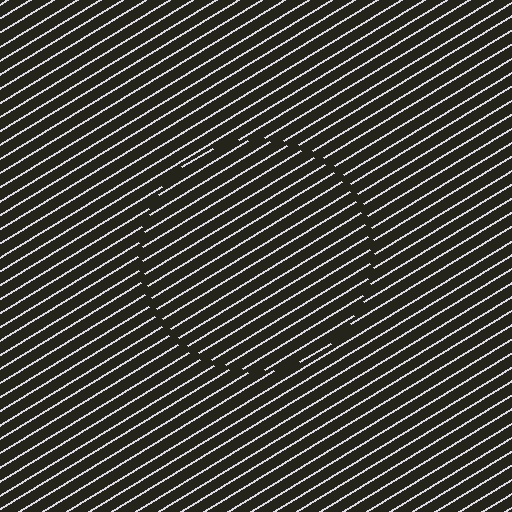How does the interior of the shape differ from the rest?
The interior of the shape contains the same grating, shifted by half a period — the contour is defined by the phase discontinuity where line-ends from the inner and outer gratings abut.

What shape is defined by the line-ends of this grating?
An illusory circle. The interior of the shape contains the same grating, shifted by half a period — the contour is defined by the phase discontinuity where line-ends from the inner and outer gratings abut.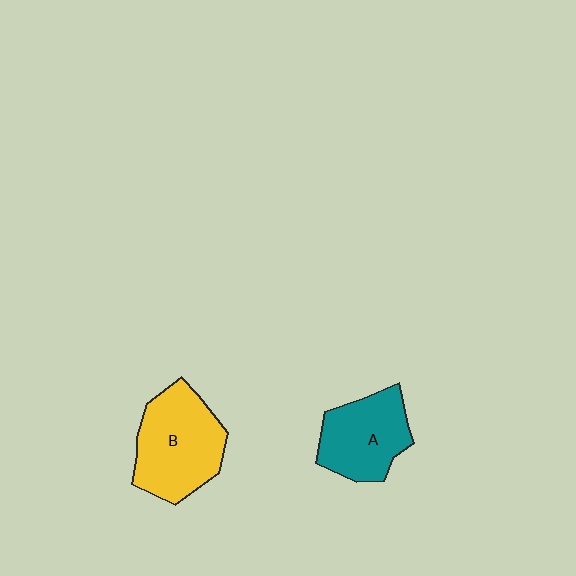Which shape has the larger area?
Shape B (yellow).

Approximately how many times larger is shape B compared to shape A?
Approximately 1.2 times.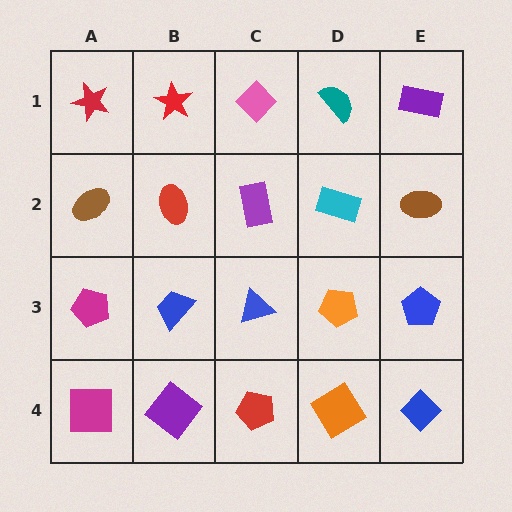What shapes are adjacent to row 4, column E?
A blue pentagon (row 3, column E), an orange diamond (row 4, column D).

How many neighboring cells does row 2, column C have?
4.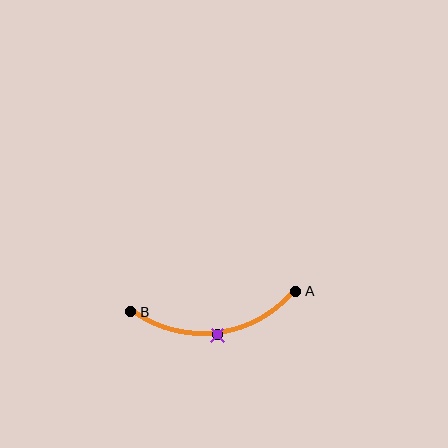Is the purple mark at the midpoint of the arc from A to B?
Yes. The purple mark lies on the arc at equal arc-length from both A and B — it is the arc midpoint.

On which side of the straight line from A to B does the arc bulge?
The arc bulges below the straight line connecting A and B.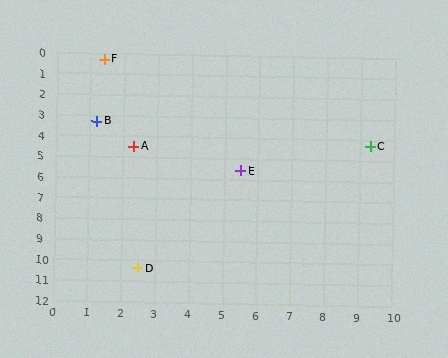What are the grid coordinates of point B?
Point B is at approximately (1.2, 3.3).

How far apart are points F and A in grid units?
Points F and A are about 4.3 grid units apart.